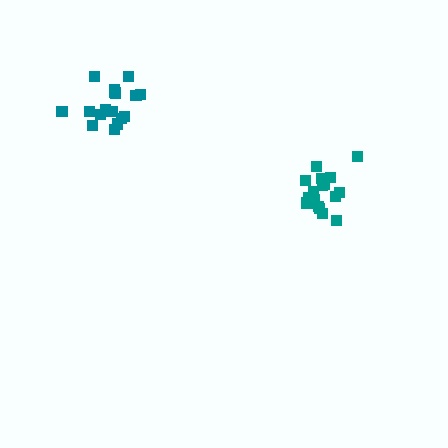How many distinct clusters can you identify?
There are 2 distinct clusters.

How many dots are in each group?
Group 1: 17 dots, Group 2: 18 dots (35 total).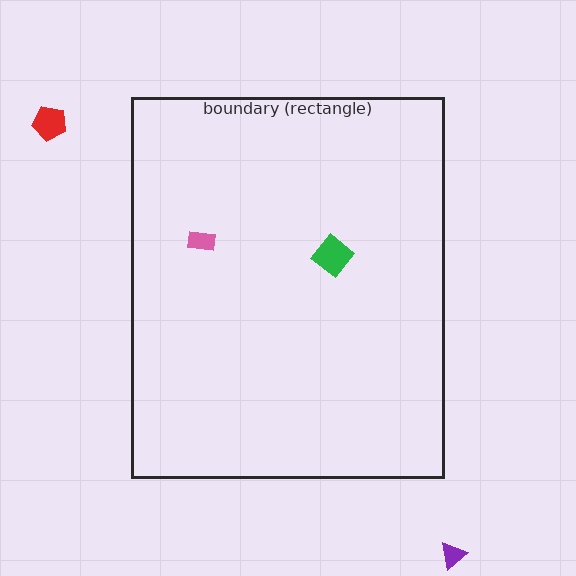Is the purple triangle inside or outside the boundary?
Outside.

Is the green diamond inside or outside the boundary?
Inside.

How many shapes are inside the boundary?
2 inside, 2 outside.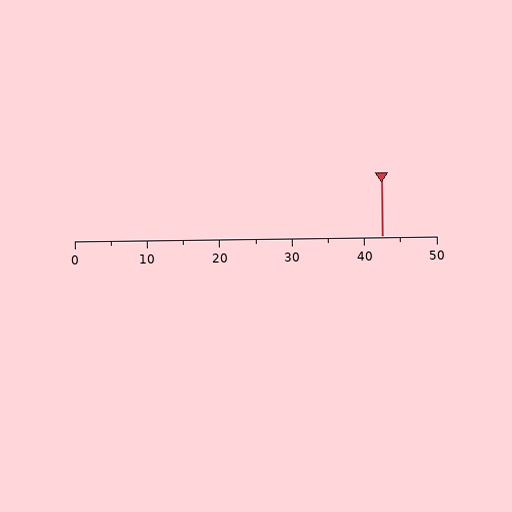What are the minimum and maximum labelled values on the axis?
The axis runs from 0 to 50.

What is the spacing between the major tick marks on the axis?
The major ticks are spaced 10 apart.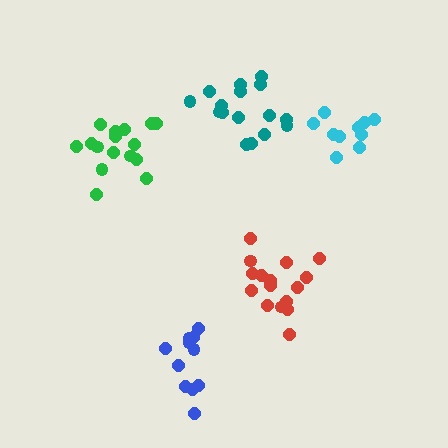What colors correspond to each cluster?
The clusters are colored: green, blue, teal, cyan, red.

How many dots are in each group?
Group 1: 16 dots, Group 2: 11 dots, Group 3: 16 dots, Group 4: 10 dots, Group 5: 16 dots (69 total).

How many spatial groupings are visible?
There are 5 spatial groupings.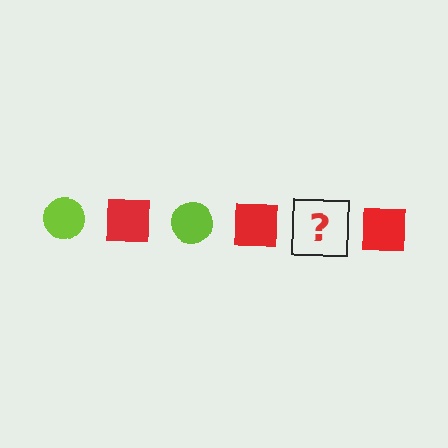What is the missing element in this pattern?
The missing element is a lime circle.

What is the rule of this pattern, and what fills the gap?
The rule is that the pattern alternates between lime circle and red square. The gap should be filled with a lime circle.